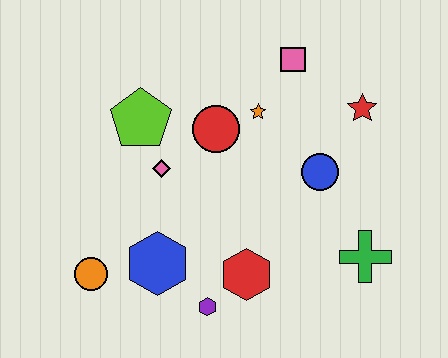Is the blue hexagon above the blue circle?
No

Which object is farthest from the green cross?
The orange circle is farthest from the green cross.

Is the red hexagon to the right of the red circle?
Yes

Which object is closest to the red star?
The blue circle is closest to the red star.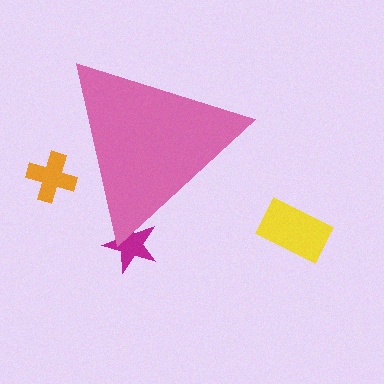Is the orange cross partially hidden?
Yes, the orange cross is partially hidden behind the pink triangle.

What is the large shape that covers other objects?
A pink triangle.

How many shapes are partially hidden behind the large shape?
2 shapes are partially hidden.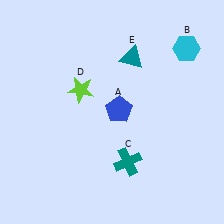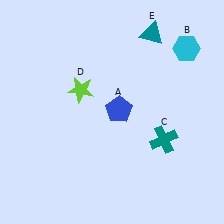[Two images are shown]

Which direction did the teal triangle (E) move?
The teal triangle (E) moved up.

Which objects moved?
The objects that moved are: the teal cross (C), the teal triangle (E).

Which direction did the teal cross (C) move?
The teal cross (C) moved right.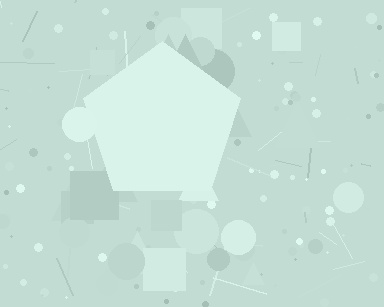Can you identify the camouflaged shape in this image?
The camouflaged shape is a pentagon.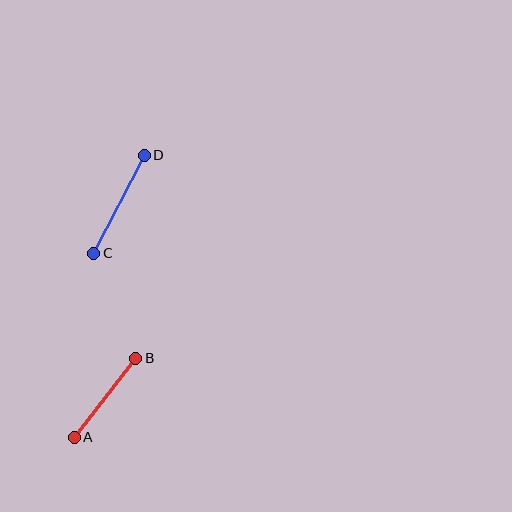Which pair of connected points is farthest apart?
Points C and D are farthest apart.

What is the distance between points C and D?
The distance is approximately 110 pixels.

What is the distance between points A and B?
The distance is approximately 100 pixels.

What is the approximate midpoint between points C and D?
The midpoint is at approximately (119, 204) pixels.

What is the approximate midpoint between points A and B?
The midpoint is at approximately (105, 398) pixels.